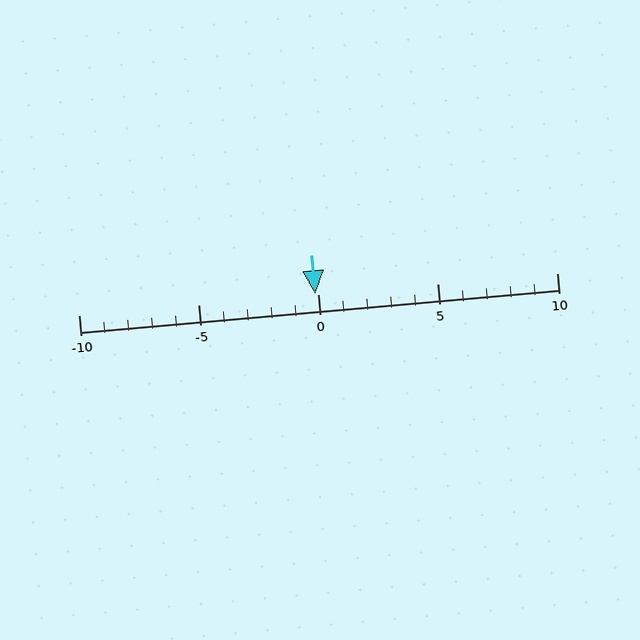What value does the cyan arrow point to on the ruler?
The cyan arrow points to approximately 0.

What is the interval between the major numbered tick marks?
The major tick marks are spaced 5 units apart.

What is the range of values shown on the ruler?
The ruler shows values from -10 to 10.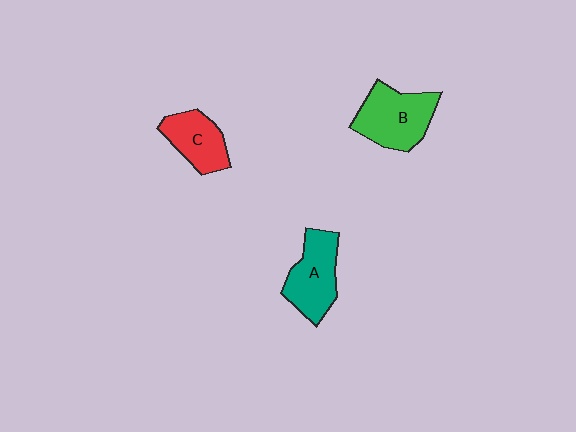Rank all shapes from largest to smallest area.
From largest to smallest: B (green), A (teal), C (red).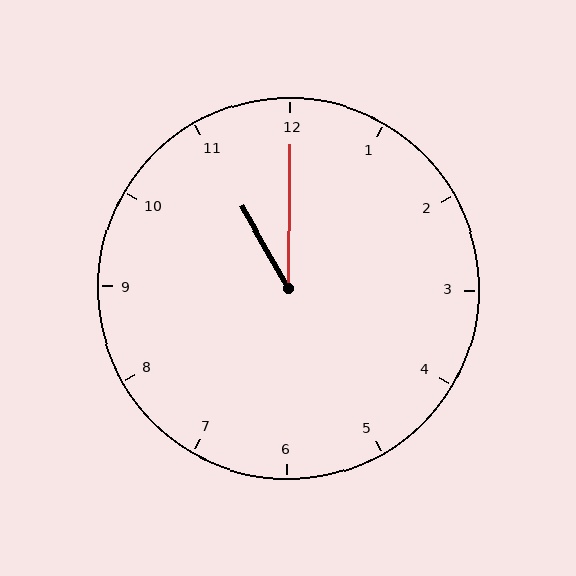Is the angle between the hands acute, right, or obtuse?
It is acute.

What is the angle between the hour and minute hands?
Approximately 30 degrees.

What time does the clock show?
11:00.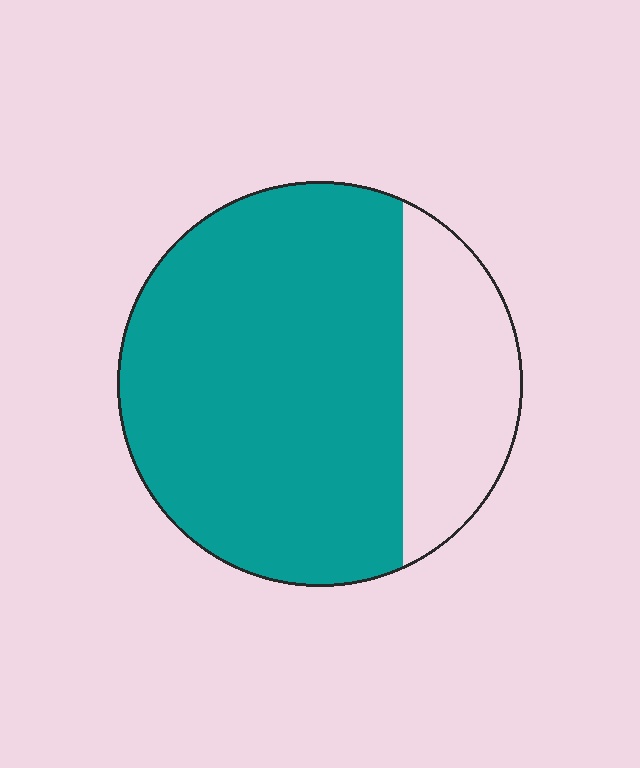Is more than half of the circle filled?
Yes.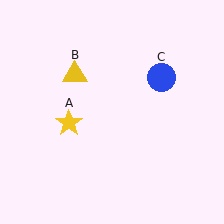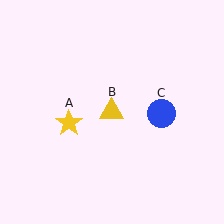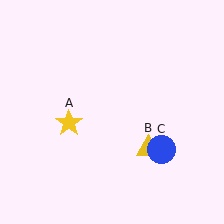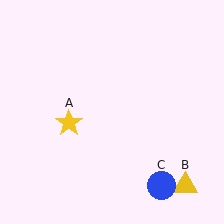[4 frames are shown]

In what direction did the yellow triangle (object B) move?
The yellow triangle (object B) moved down and to the right.